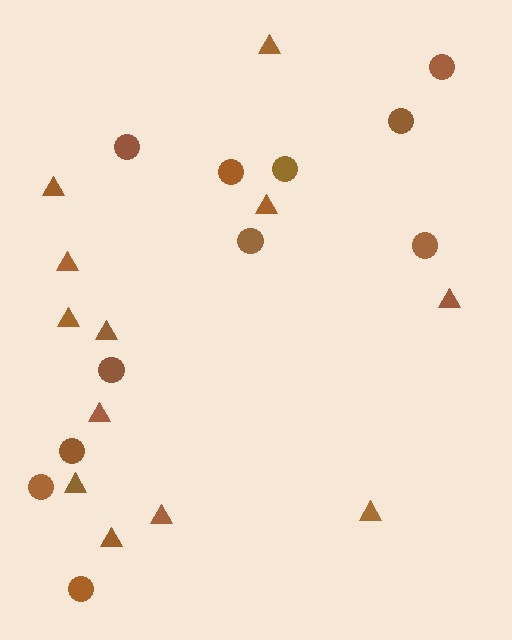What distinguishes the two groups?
There are 2 groups: one group of circles (11) and one group of triangles (12).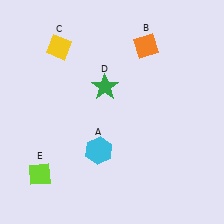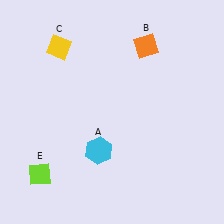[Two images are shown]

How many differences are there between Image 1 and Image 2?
There is 1 difference between the two images.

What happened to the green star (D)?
The green star (D) was removed in Image 2. It was in the top-left area of Image 1.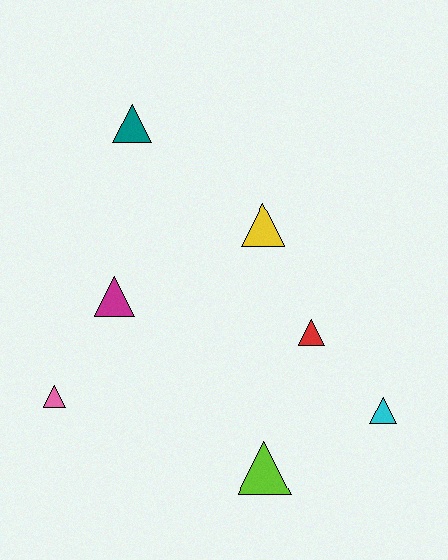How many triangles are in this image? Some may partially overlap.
There are 7 triangles.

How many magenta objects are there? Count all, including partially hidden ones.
There is 1 magenta object.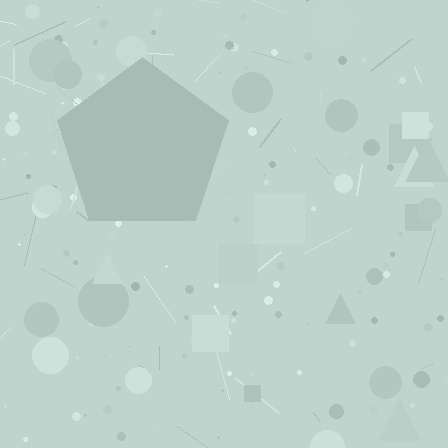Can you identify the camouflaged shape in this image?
The camouflaged shape is a pentagon.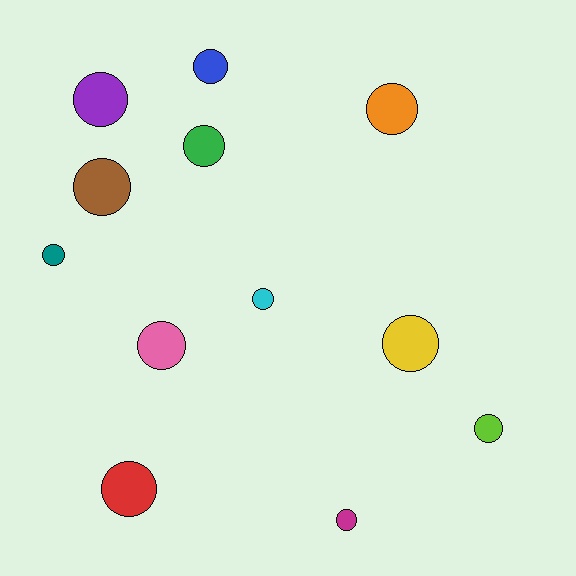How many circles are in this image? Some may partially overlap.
There are 12 circles.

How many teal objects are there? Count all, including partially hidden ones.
There is 1 teal object.